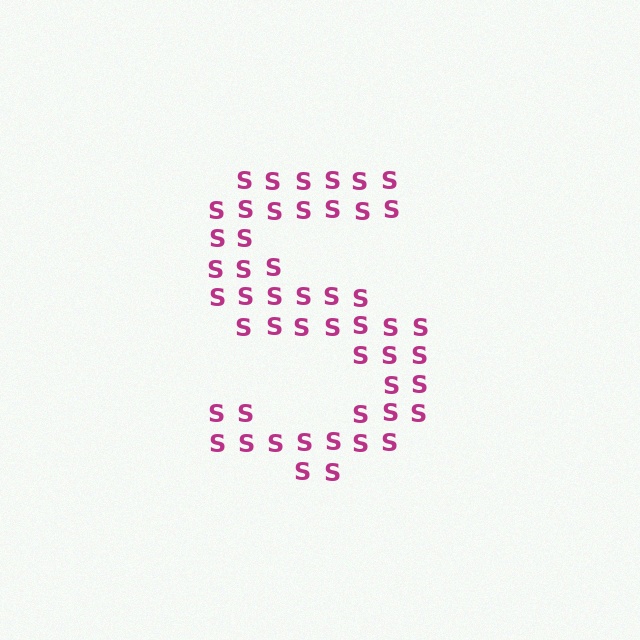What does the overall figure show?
The overall figure shows the letter S.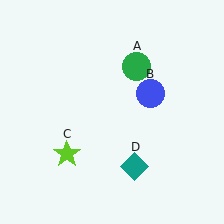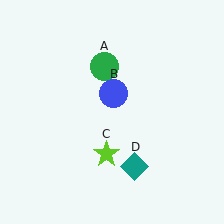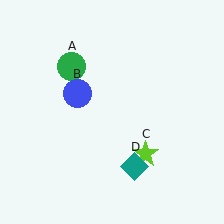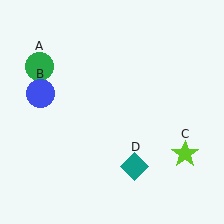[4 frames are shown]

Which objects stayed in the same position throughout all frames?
Teal diamond (object D) remained stationary.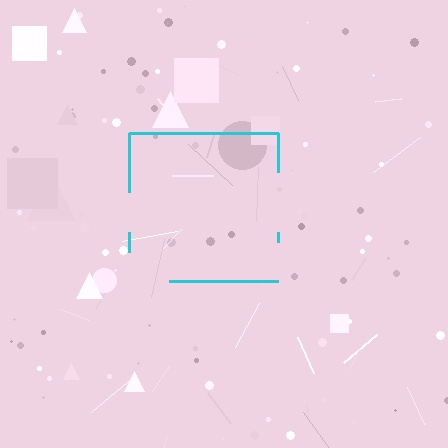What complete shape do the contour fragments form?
The contour fragments form a square.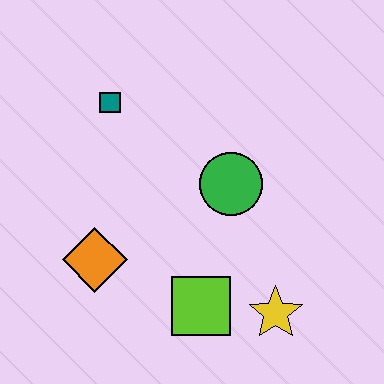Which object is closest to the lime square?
The yellow star is closest to the lime square.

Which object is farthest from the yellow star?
The teal square is farthest from the yellow star.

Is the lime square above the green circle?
No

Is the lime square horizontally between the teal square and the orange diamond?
No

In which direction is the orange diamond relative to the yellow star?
The orange diamond is to the left of the yellow star.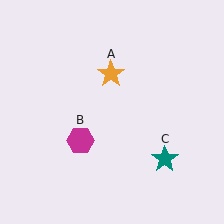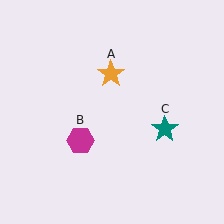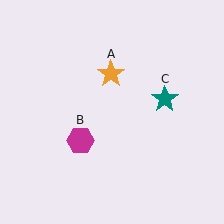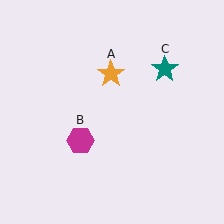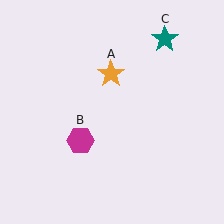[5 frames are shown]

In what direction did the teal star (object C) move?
The teal star (object C) moved up.